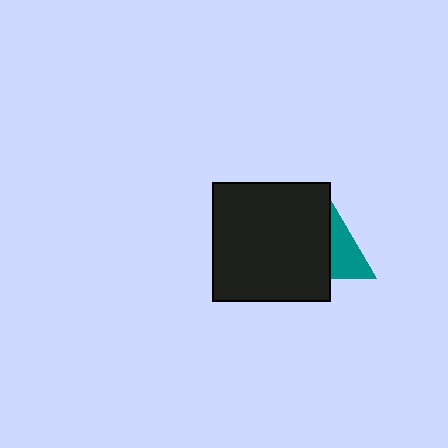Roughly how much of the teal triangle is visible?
A small part of it is visible (roughly 39%).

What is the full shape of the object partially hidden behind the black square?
The partially hidden object is a teal triangle.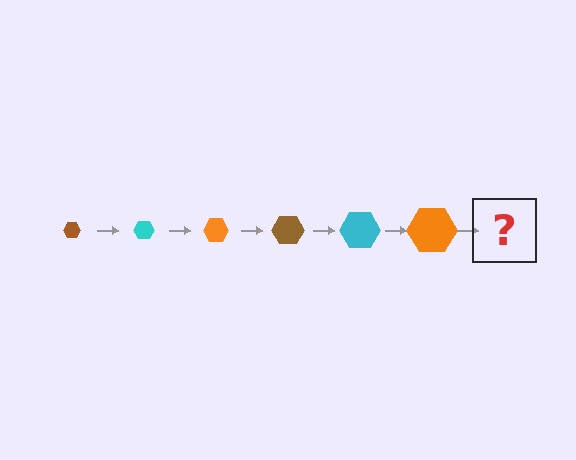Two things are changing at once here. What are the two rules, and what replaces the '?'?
The two rules are that the hexagon grows larger each step and the color cycles through brown, cyan, and orange. The '?' should be a brown hexagon, larger than the previous one.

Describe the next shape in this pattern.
It should be a brown hexagon, larger than the previous one.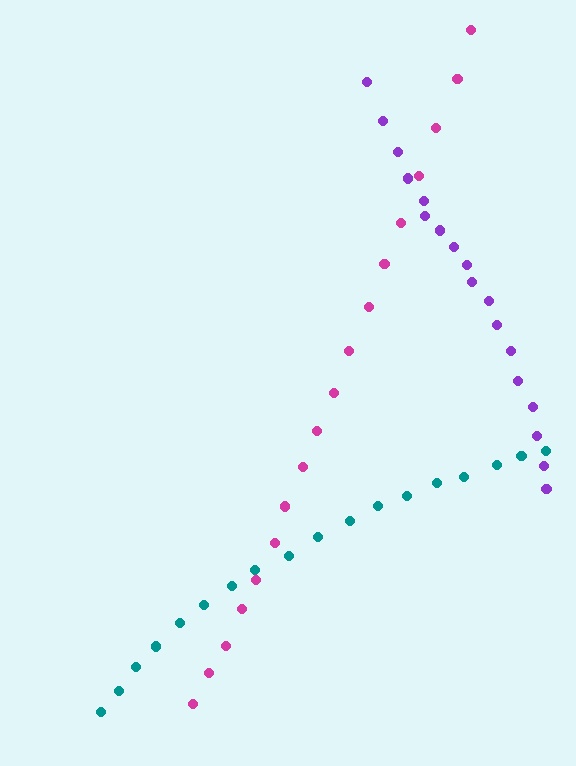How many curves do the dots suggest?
There are 3 distinct paths.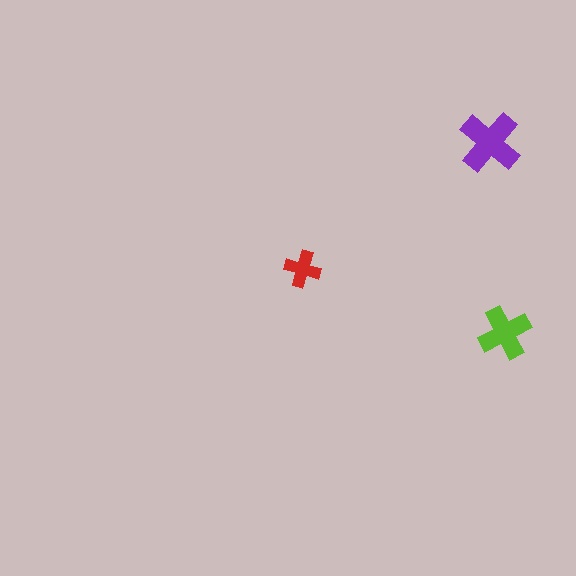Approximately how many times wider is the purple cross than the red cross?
About 1.5 times wider.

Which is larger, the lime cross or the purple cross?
The purple one.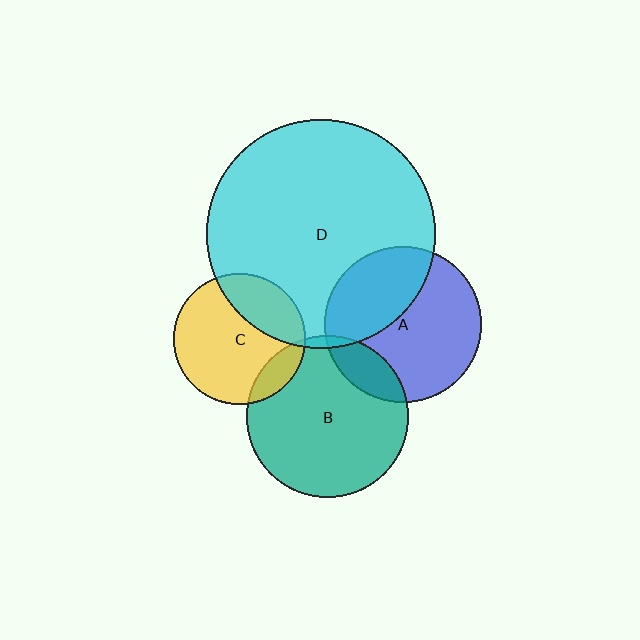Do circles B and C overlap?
Yes.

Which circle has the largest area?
Circle D (cyan).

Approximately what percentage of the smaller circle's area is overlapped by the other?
Approximately 15%.